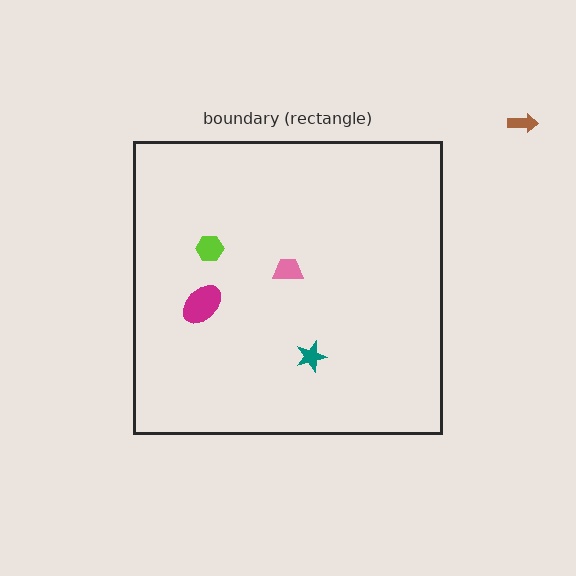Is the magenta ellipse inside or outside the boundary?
Inside.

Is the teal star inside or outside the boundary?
Inside.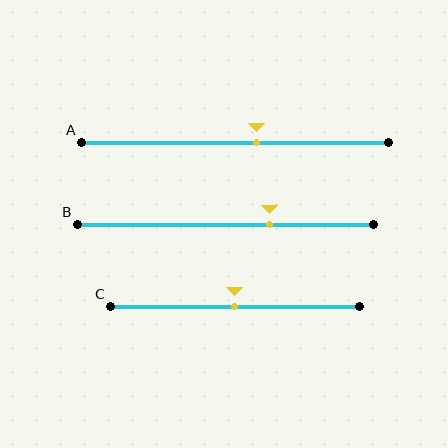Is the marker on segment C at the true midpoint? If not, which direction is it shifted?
Yes, the marker on segment C is at the true midpoint.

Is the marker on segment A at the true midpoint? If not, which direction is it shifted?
No, the marker on segment A is shifted to the right by about 7% of the segment length.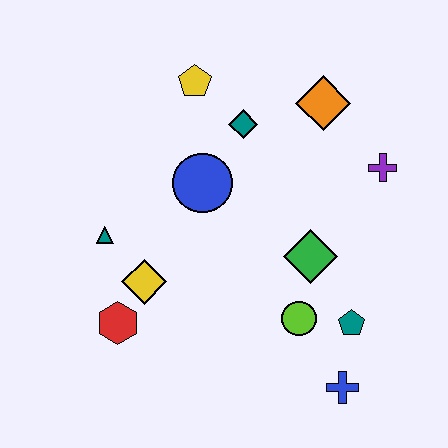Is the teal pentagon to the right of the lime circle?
Yes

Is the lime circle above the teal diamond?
No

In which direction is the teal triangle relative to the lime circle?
The teal triangle is to the left of the lime circle.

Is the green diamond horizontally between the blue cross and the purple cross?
No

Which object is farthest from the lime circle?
The yellow pentagon is farthest from the lime circle.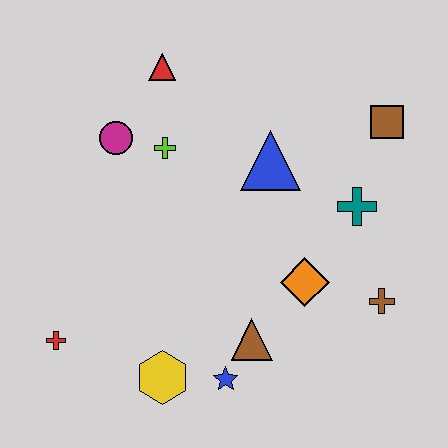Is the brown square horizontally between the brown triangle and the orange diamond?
No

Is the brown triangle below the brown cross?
Yes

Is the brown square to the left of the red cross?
No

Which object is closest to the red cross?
The yellow hexagon is closest to the red cross.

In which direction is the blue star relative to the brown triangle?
The blue star is below the brown triangle.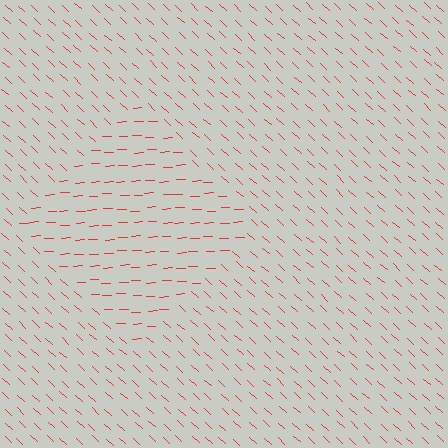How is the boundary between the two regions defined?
The boundary is defined purely by a change in line orientation (approximately 45 degrees difference). All lines are the same color and thickness.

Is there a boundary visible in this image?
Yes, there is a texture boundary formed by a change in line orientation.